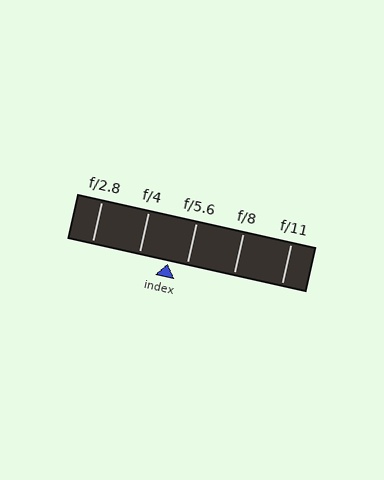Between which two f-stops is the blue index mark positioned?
The index mark is between f/4 and f/5.6.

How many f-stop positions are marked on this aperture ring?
There are 5 f-stop positions marked.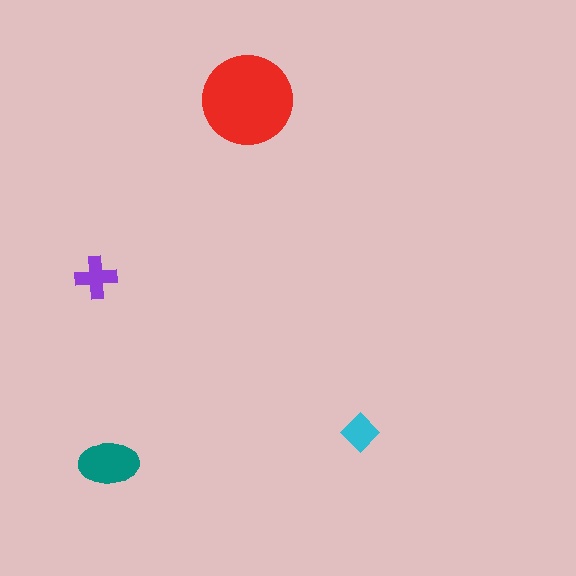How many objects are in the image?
There are 4 objects in the image.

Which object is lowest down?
The teal ellipse is bottommost.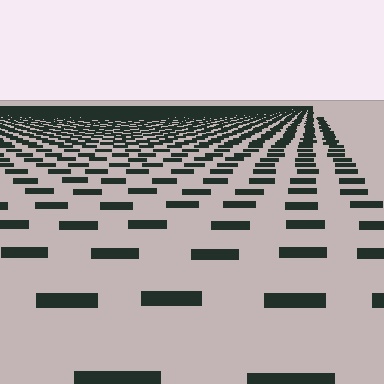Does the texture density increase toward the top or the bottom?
Density increases toward the top.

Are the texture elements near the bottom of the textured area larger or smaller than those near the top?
Larger. Near the bottom, elements are closer to the viewer and appear at a bigger on-screen size.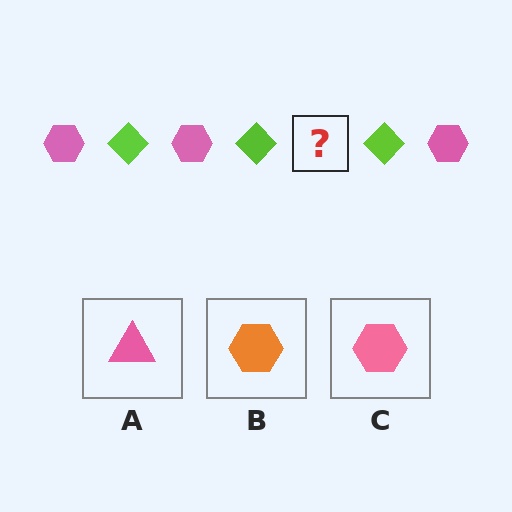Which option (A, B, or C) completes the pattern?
C.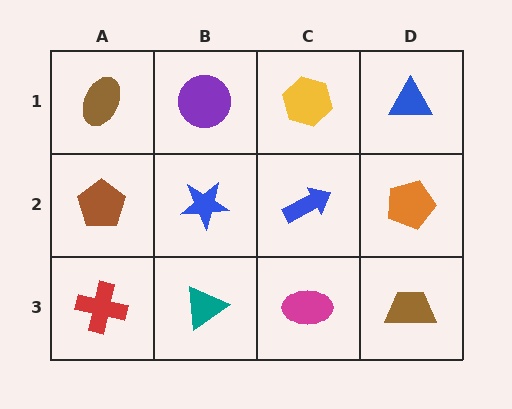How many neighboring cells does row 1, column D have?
2.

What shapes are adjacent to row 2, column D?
A blue triangle (row 1, column D), a brown trapezoid (row 3, column D), a blue arrow (row 2, column C).